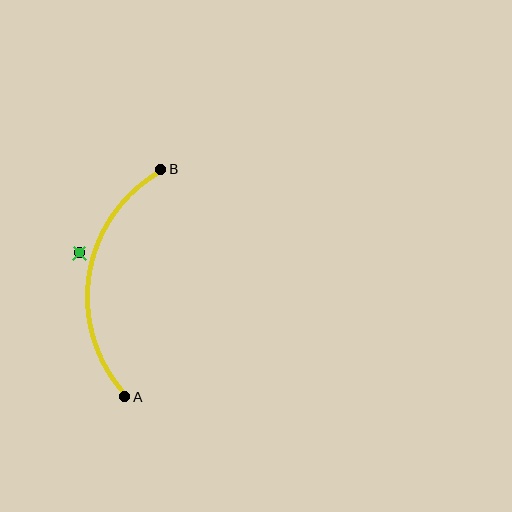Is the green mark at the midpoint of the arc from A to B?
No — the green mark does not lie on the arc at all. It sits slightly outside the curve.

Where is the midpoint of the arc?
The arc midpoint is the point on the curve farthest from the straight line joining A and B. It sits to the left of that line.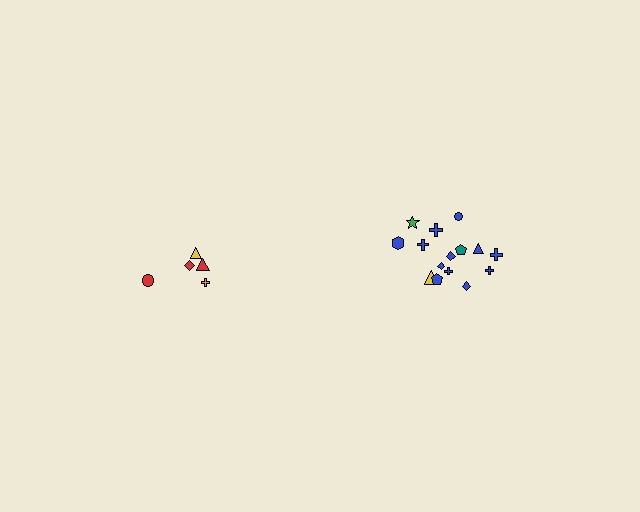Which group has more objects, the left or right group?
The right group.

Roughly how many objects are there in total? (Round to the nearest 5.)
Roughly 20 objects in total.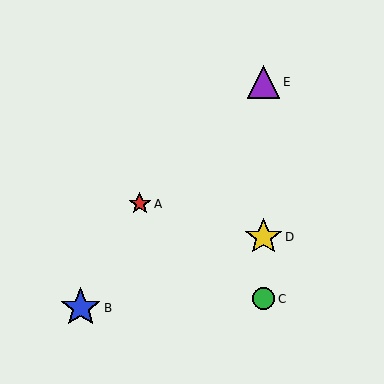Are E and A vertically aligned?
No, E is at x≈264 and A is at x≈140.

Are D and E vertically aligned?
Yes, both are at x≈264.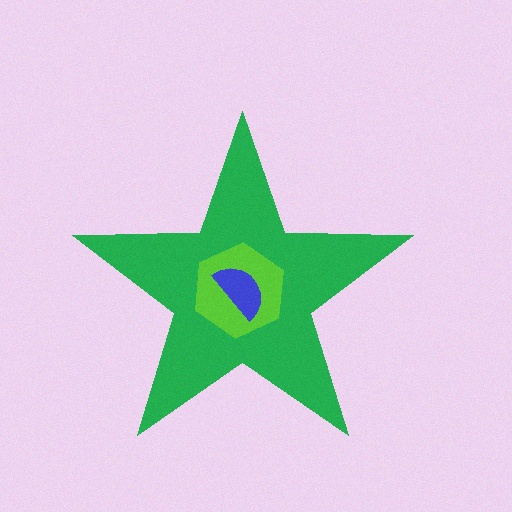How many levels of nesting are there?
3.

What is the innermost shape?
The blue semicircle.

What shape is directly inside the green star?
The lime hexagon.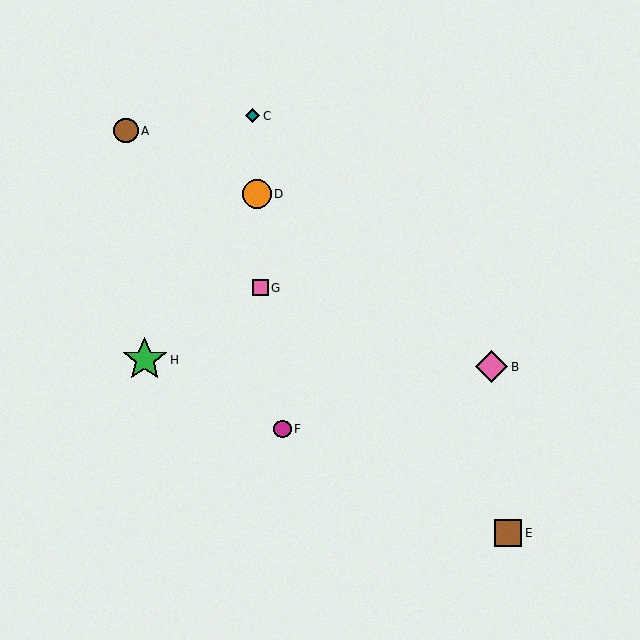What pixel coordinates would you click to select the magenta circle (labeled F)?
Click at (283, 429) to select the magenta circle F.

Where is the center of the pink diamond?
The center of the pink diamond is at (492, 367).